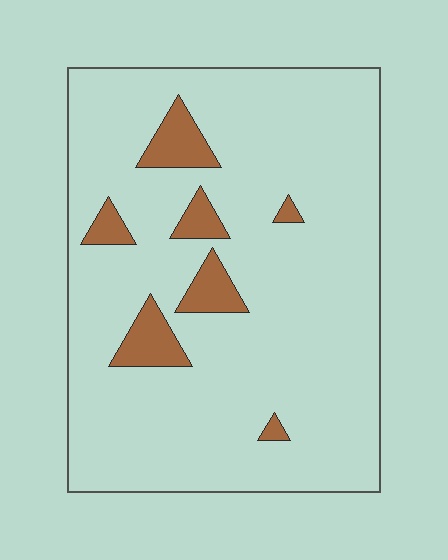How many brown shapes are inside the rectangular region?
7.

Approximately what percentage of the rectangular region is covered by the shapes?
Approximately 10%.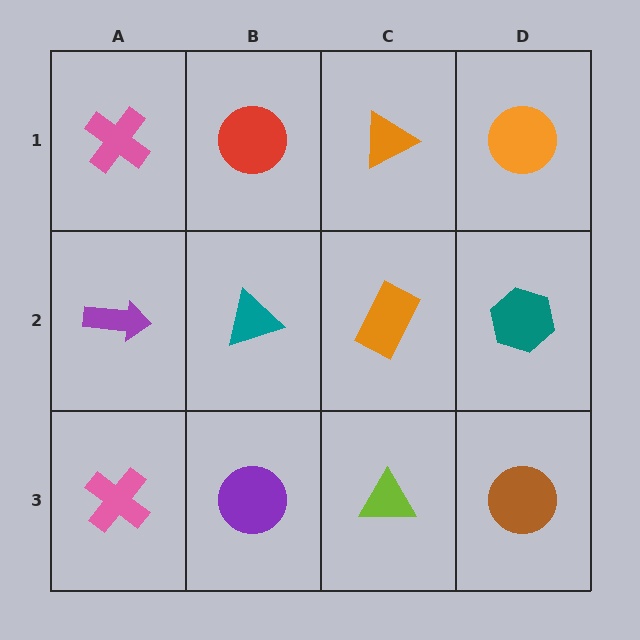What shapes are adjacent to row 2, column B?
A red circle (row 1, column B), a purple circle (row 3, column B), a purple arrow (row 2, column A), an orange rectangle (row 2, column C).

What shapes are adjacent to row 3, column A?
A purple arrow (row 2, column A), a purple circle (row 3, column B).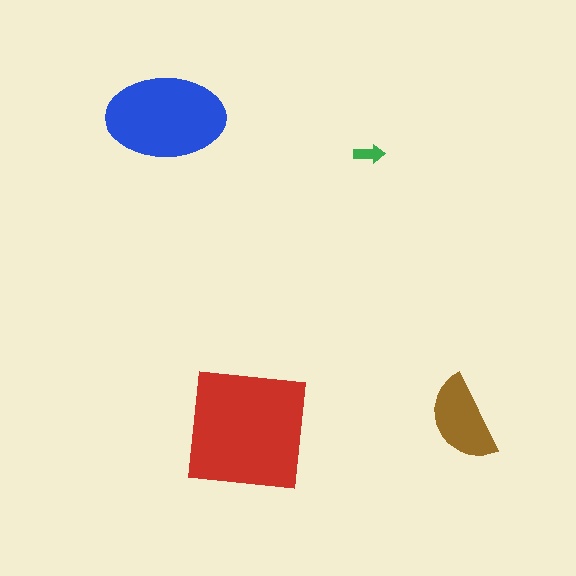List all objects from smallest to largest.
The green arrow, the brown semicircle, the blue ellipse, the red square.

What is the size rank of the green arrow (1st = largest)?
4th.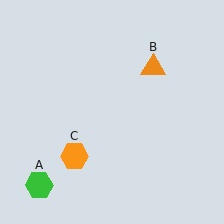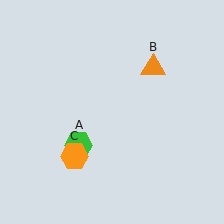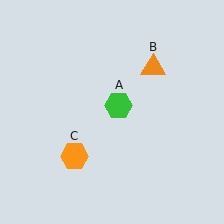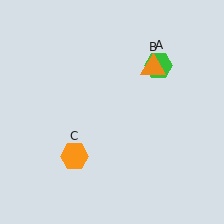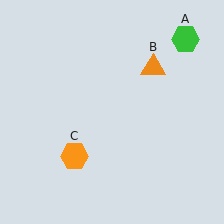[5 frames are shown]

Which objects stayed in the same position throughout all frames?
Orange triangle (object B) and orange hexagon (object C) remained stationary.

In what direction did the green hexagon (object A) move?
The green hexagon (object A) moved up and to the right.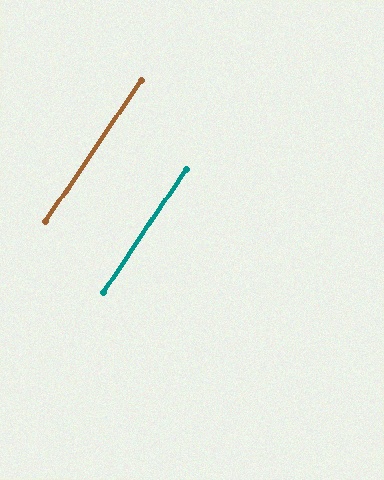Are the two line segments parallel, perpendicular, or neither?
Parallel — their directions differ by only 0.8°.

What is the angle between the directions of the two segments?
Approximately 1 degree.